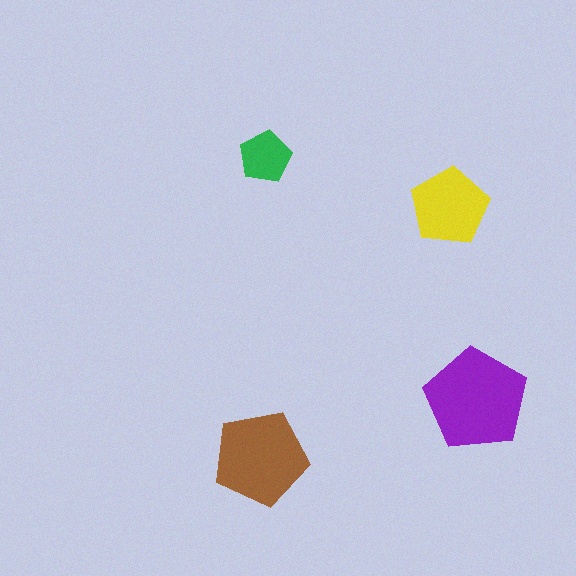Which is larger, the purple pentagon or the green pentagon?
The purple one.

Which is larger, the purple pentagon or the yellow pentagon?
The purple one.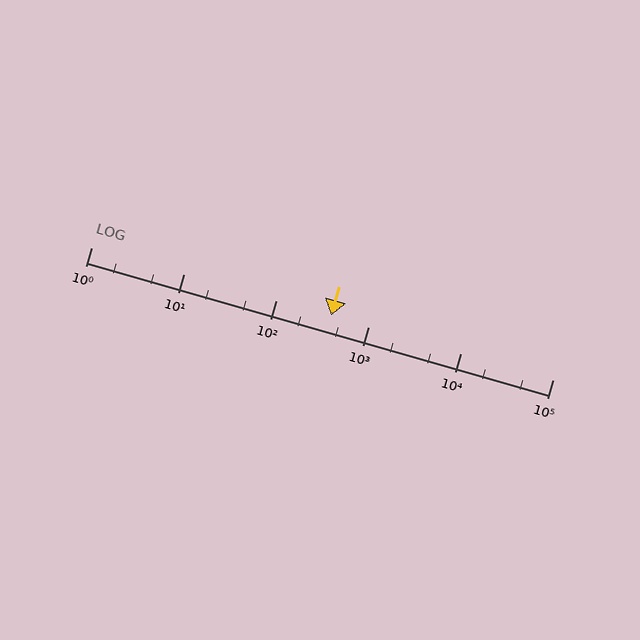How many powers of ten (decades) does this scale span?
The scale spans 5 decades, from 1 to 100000.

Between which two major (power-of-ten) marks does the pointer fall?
The pointer is between 100 and 1000.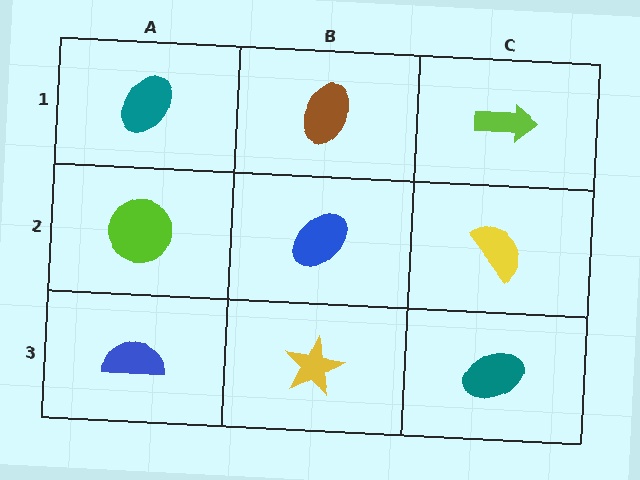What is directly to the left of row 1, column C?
A brown ellipse.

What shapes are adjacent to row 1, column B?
A blue ellipse (row 2, column B), a teal ellipse (row 1, column A), a lime arrow (row 1, column C).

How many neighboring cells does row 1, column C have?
2.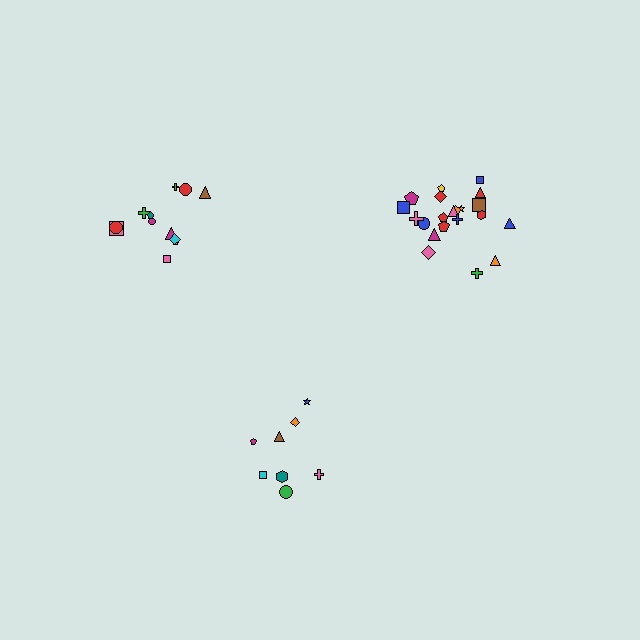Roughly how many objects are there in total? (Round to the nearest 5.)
Roughly 40 objects in total.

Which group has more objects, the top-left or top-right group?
The top-right group.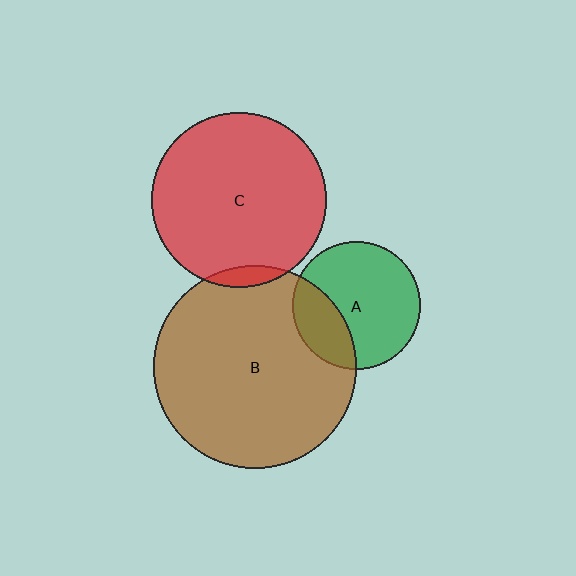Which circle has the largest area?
Circle B (brown).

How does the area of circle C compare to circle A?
Approximately 1.8 times.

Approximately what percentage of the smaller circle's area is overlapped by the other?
Approximately 5%.